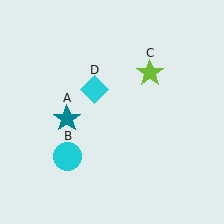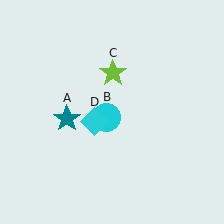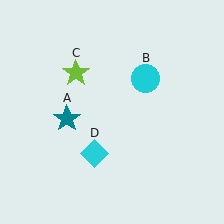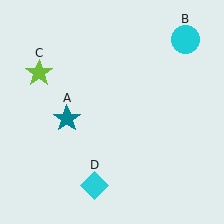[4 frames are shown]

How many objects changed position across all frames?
3 objects changed position: cyan circle (object B), lime star (object C), cyan diamond (object D).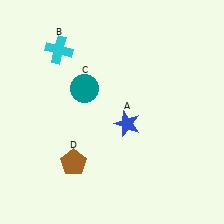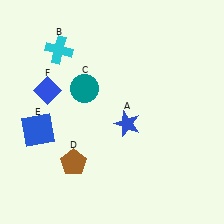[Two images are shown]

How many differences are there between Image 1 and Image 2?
There are 2 differences between the two images.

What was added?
A blue square (E), a blue diamond (F) were added in Image 2.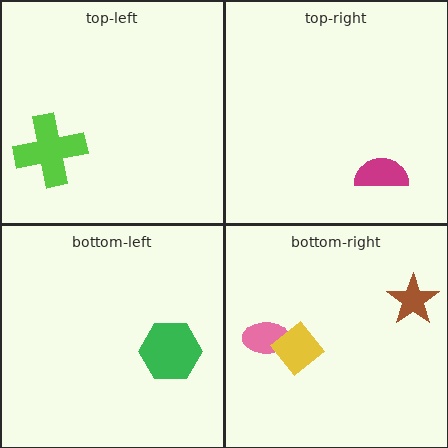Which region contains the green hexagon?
The bottom-left region.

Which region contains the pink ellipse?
The bottom-right region.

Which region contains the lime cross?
The top-left region.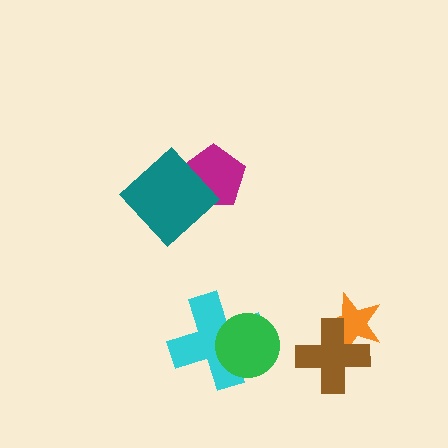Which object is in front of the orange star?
The brown cross is in front of the orange star.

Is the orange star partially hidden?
Yes, it is partially covered by another shape.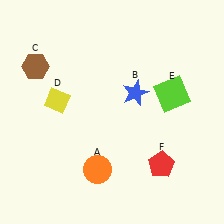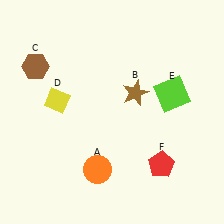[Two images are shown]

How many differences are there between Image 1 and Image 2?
There is 1 difference between the two images.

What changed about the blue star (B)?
In Image 1, B is blue. In Image 2, it changed to brown.